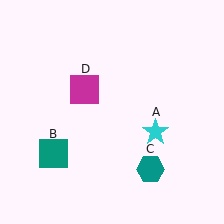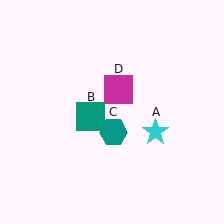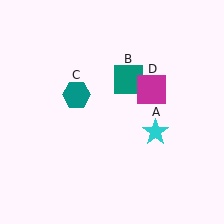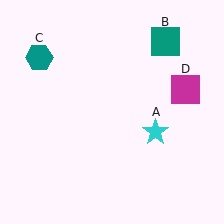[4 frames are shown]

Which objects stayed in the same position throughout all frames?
Cyan star (object A) remained stationary.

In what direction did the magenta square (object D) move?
The magenta square (object D) moved right.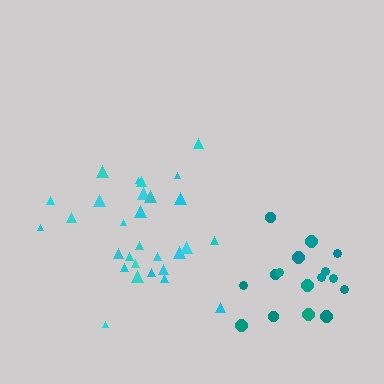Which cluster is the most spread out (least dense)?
Teal.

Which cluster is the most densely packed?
Cyan.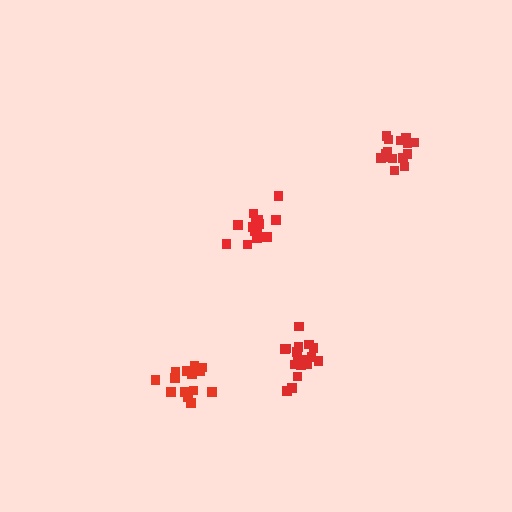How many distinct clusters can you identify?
There are 4 distinct clusters.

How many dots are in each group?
Group 1: 17 dots, Group 2: 16 dots, Group 3: 15 dots, Group 4: 14 dots (62 total).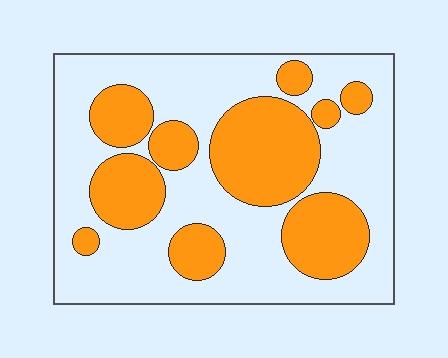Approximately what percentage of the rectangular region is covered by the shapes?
Approximately 35%.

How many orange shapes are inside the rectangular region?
10.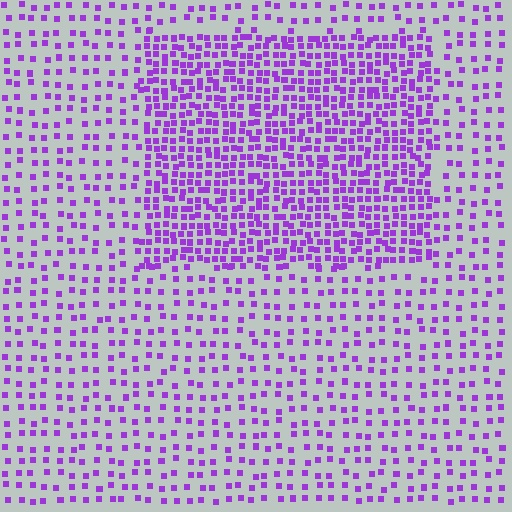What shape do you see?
I see a rectangle.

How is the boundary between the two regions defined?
The boundary is defined by a change in element density (approximately 2.3x ratio). All elements are the same color, size, and shape.